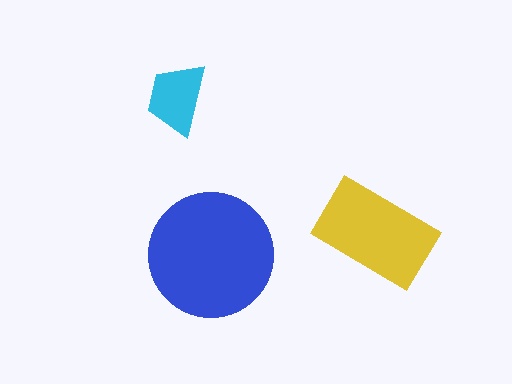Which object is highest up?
The cyan trapezoid is topmost.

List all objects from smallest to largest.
The cyan trapezoid, the yellow rectangle, the blue circle.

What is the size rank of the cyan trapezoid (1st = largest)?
3rd.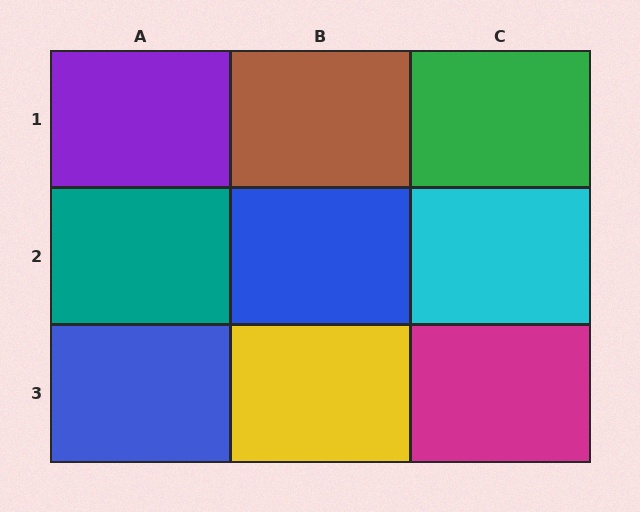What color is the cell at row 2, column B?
Blue.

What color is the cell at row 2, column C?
Cyan.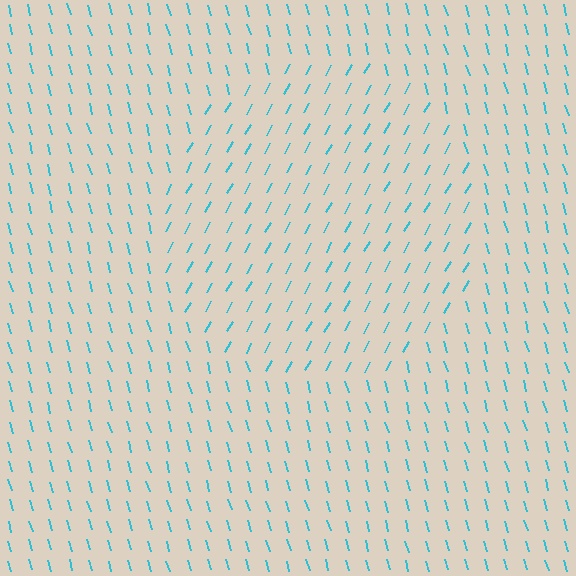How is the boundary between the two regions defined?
The boundary is defined purely by a change in line orientation (approximately 45 degrees difference). All lines are the same color and thickness.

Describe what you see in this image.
The image is filled with small cyan line segments. A circle region in the image has lines oriented differently from the surrounding lines, creating a visible texture boundary.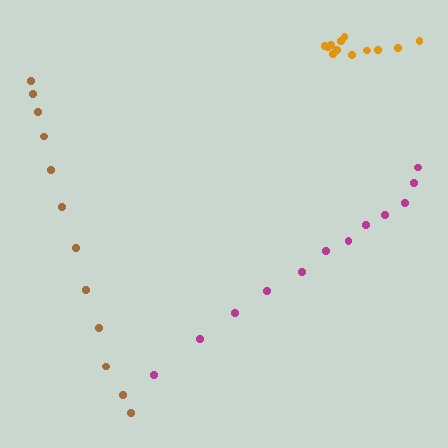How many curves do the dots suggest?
There are 3 distinct paths.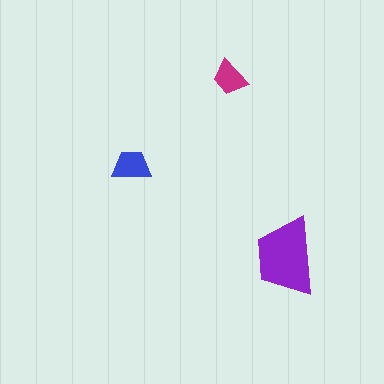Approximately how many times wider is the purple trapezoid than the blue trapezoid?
About 2 times wider.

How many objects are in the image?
There are 3 objects in the image.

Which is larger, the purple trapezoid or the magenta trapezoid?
The purple one.